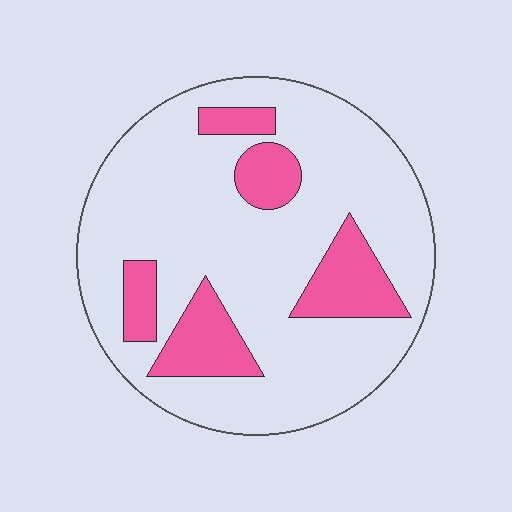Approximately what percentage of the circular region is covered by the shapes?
Approximately 20%.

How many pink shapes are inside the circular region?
5.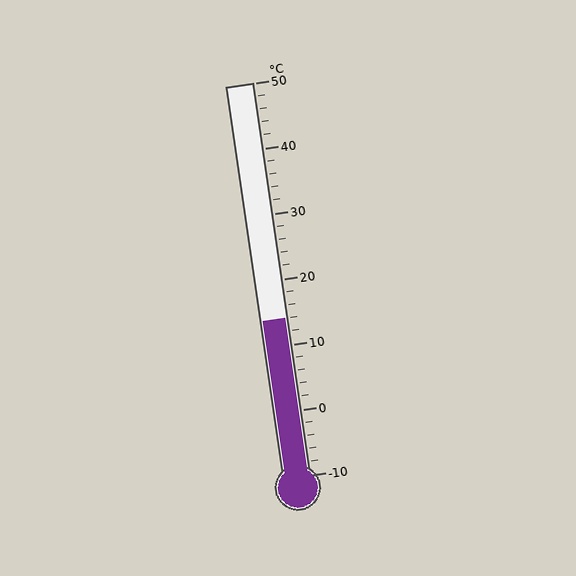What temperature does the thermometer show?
The thermometer shows approximately 14°C.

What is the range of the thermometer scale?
The thermometer scale ranges from -10°C to 50°C.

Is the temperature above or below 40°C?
The temperature is below 40°C.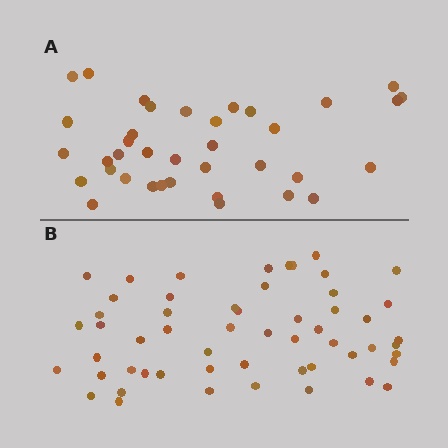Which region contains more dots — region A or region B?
Region B (the bottom region) has more dots.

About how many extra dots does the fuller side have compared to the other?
Region B has approximately 20 more dots than region A.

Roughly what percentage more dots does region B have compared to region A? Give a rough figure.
About 50% more.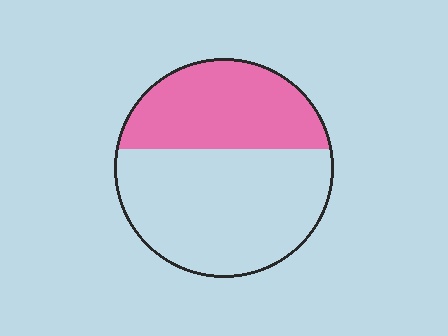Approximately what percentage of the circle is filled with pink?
Approximately 40%.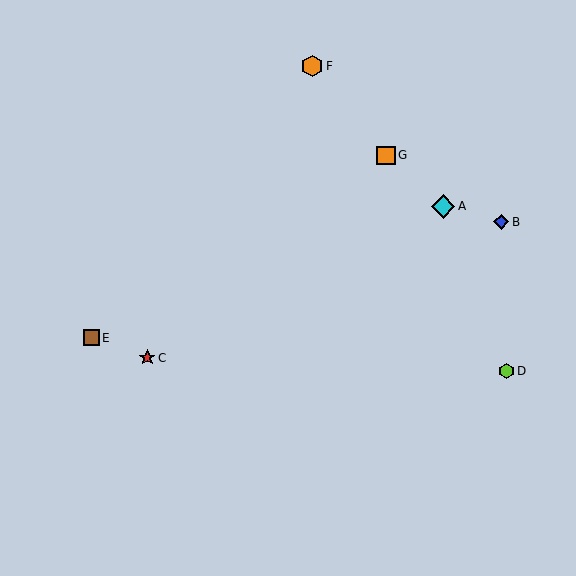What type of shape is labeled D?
Shape D is a lime hexagon.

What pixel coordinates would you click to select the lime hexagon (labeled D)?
Click at (507, 371) to select the lime hexagon D.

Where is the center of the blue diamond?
The center of the blue diamond is at (501, 222).